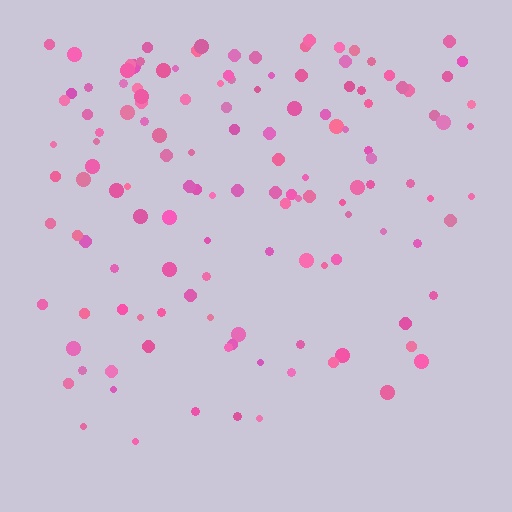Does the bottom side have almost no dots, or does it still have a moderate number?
Still a moderate number, just noticeably fewer than the top.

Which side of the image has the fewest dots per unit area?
The bottom.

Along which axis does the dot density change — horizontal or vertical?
Vertical.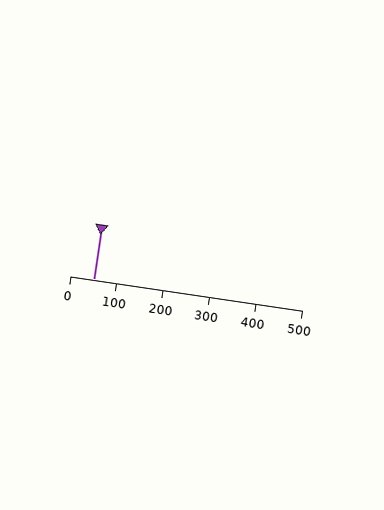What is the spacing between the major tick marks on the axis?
The major ticks are spaced 100 apart.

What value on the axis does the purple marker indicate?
The marker indicates approximately 50.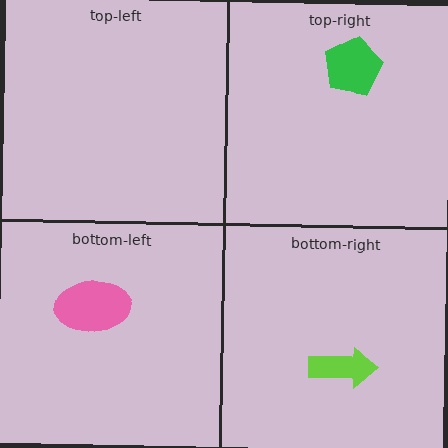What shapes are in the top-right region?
The green pentagon.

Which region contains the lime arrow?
The bottom-right region.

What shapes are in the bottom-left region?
The pink ellipse.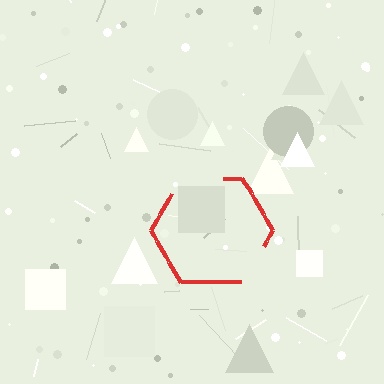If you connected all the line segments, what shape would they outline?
They would outline a hexagon.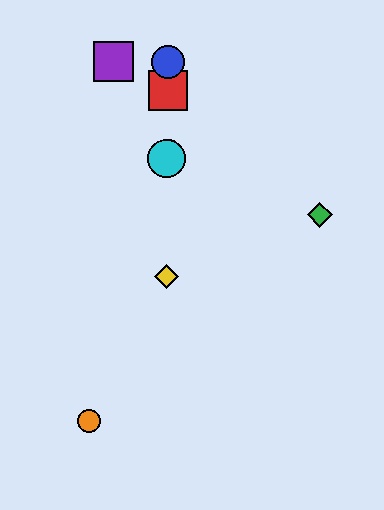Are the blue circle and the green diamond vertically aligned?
No, the blue circle is at x≈168 and the green diamond is at x≈320.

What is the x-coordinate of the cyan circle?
The cyan circle is at x≈167.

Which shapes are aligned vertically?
The red square, the blue circle, the yellow diamond, the cyan circle are aligned vertically.